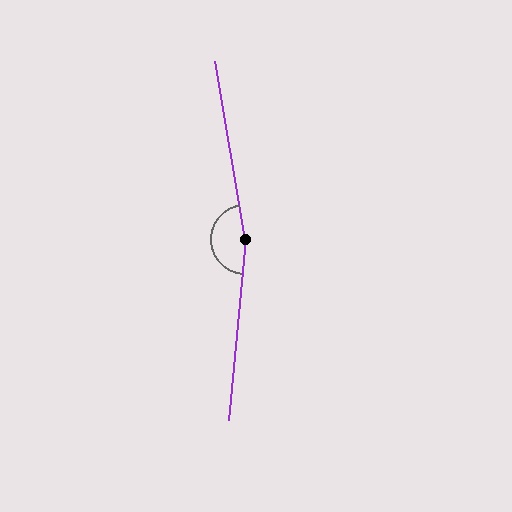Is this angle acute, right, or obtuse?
It is obtuse.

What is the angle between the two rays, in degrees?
Approximately 165 degrees.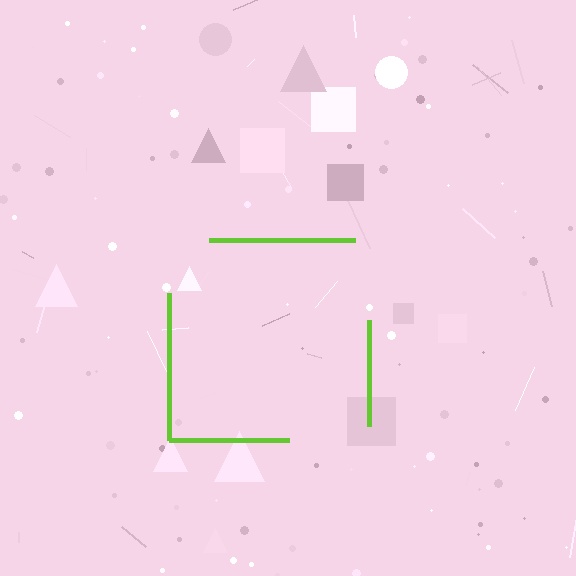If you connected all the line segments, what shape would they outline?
They would outline a square.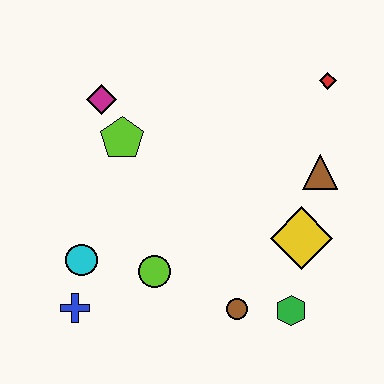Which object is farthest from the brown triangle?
The blue cross is farthest from the brown triangle.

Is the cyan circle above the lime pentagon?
No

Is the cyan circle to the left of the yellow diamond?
Yes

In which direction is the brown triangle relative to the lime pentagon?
The brown triangle is to the right of the lime pentagon.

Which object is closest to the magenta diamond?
The lime pentagon is closest to the magenta diamond.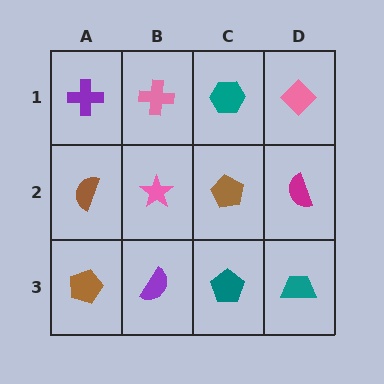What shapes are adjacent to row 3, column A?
A brown semicircle (row 2, column A), a purple semicircle (row 3, column B).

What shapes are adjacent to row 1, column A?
A brown semicircle (row 2, column A), a pink cross (row 1, column B).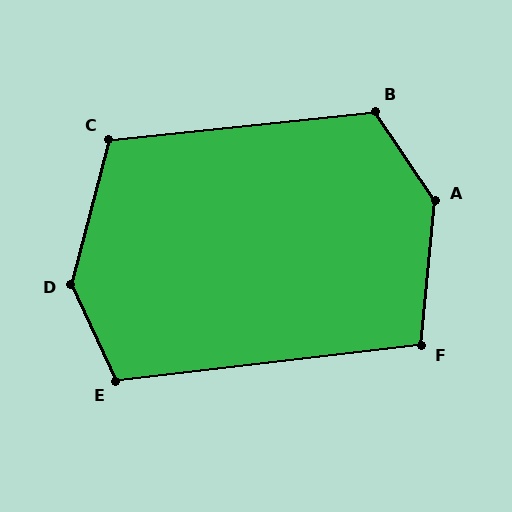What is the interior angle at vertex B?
Approximately 118 degrees (obtuse).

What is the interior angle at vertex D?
Approximately 140 degrees (obtuse).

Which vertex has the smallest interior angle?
F, at approximately 102 degrees.